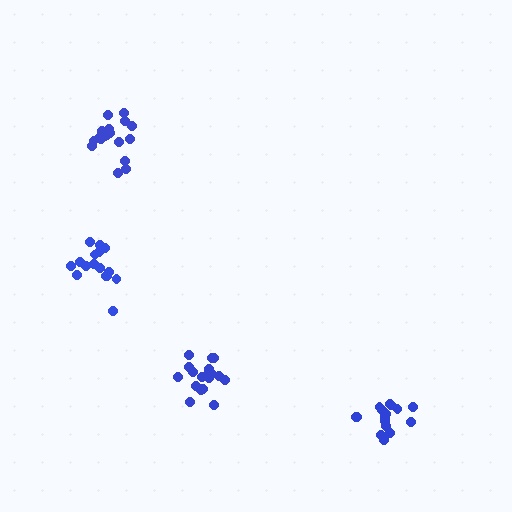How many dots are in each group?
Group 1: 16 dots, Group 2: 16 dots, Group 3: 19 dots, Group 4: 18 dots (69 total).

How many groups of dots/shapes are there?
There are 4 groups.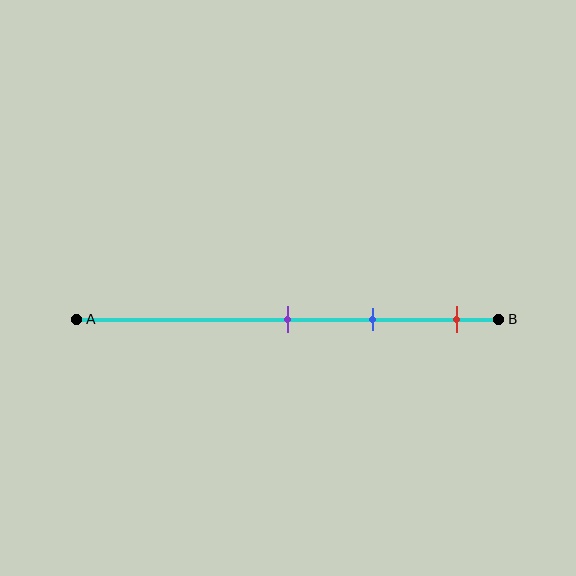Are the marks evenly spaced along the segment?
Yes, the marks are approximately evenly spaced.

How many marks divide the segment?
There are 3 marks dividing the segment.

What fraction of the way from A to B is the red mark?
The red mark is approximately 90% (0.9) of the way from A to B.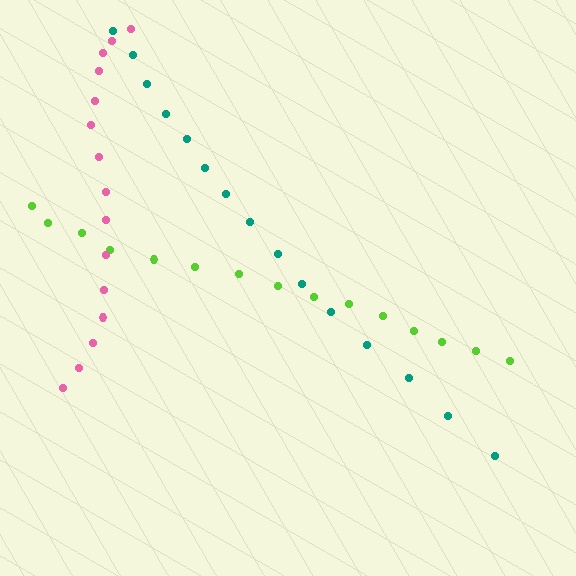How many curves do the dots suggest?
There are 3 distinct paths.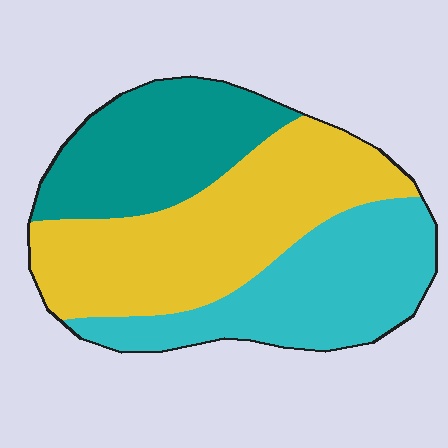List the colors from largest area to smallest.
From largest to smallest: yellow, cyan, teal.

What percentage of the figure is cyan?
Cyan takes up between a sixth and a third of the figure.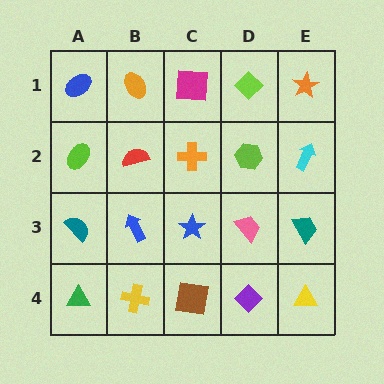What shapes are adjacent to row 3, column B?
A red semicircle (row 2, column B), a yellow cross (row 4, column B), a teal semicircle (row 3, column A), a blue star (row 3, column C).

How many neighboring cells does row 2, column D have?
4.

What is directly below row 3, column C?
A brown square.